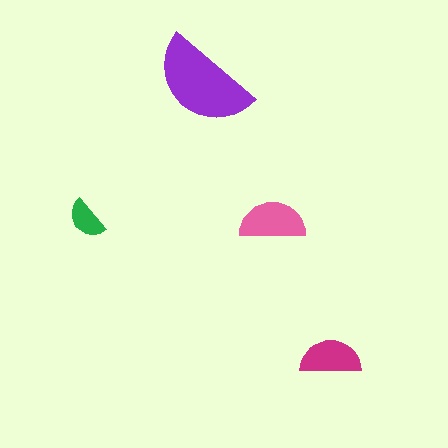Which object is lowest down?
The magenta semicircle is bottommost.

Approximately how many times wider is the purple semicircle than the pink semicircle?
About 1.5 times wider.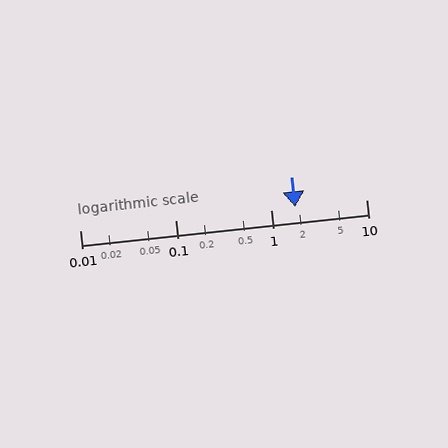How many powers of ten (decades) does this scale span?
The scale spans 3 decades, from 0.01 to 10.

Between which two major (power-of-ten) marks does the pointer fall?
The pointer is between 1 and 10.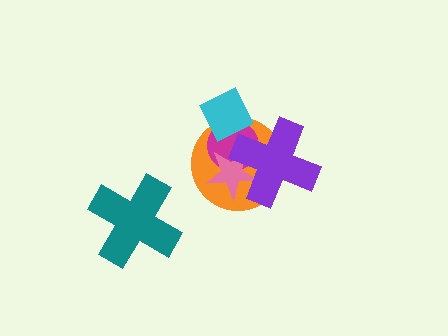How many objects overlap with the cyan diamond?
2 objects overlap with the cyan diamond.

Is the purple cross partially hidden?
No, no other shape covers it.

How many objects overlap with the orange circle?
4 objects overlap with the orange circle.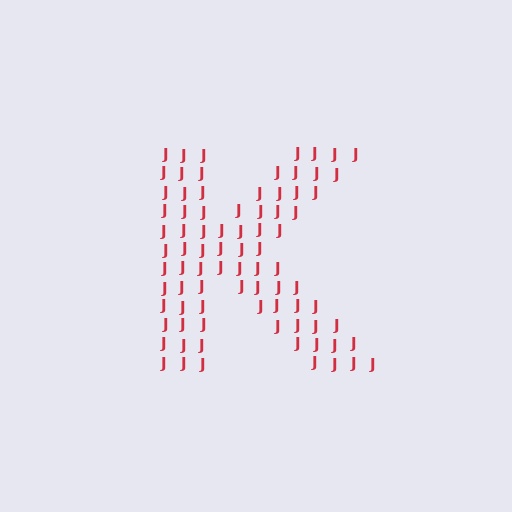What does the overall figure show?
The overall figure shows the letter K.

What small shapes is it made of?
It is made of small letter J's.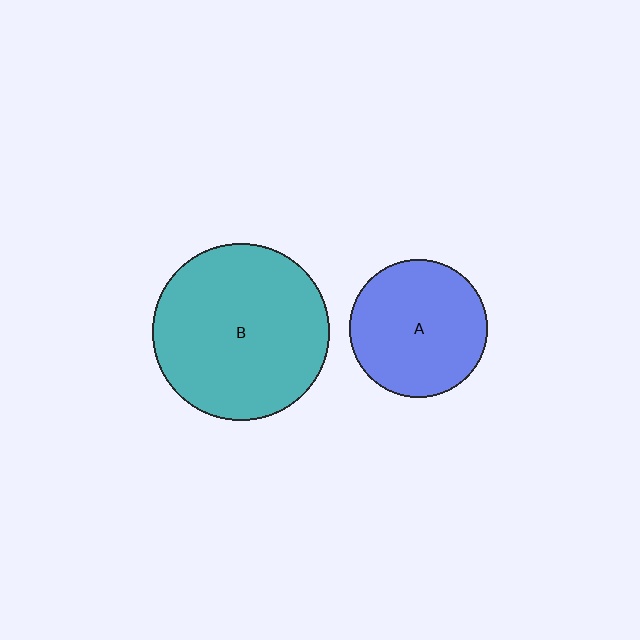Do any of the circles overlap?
No, none of the circles overlap.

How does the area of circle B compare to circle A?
Approximately 1.6 times.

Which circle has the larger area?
Circle B (teal).